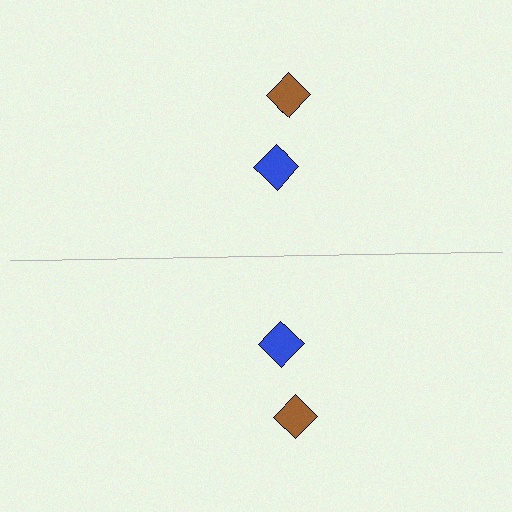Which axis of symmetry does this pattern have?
The pattern has a horizontal axis of symmetry running through the center of the image.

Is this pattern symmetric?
Yes, this pattern has bilateral (reflection) symmetry.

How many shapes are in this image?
There are 4 shapes in this image.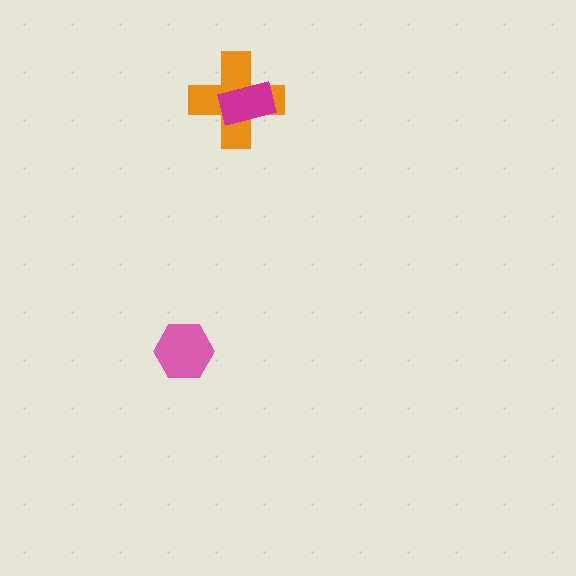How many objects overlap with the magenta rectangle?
1 object overlaps with the magenta rectangle.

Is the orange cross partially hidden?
Yes, it is partially covered by another shape.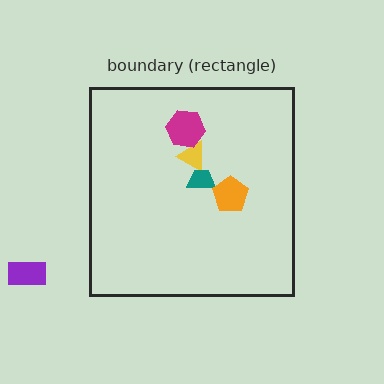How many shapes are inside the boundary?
4 inside, 1 outside.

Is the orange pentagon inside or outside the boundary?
Inside.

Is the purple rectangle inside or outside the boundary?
Outside.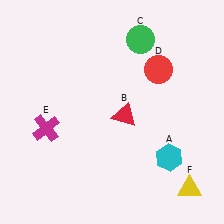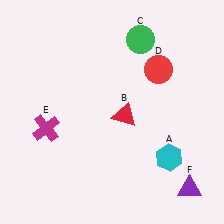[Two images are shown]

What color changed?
The triangle (F) changed from yellow in Image 1 to purple in Image 2.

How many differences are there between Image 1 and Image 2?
There is 1 difference between the two images.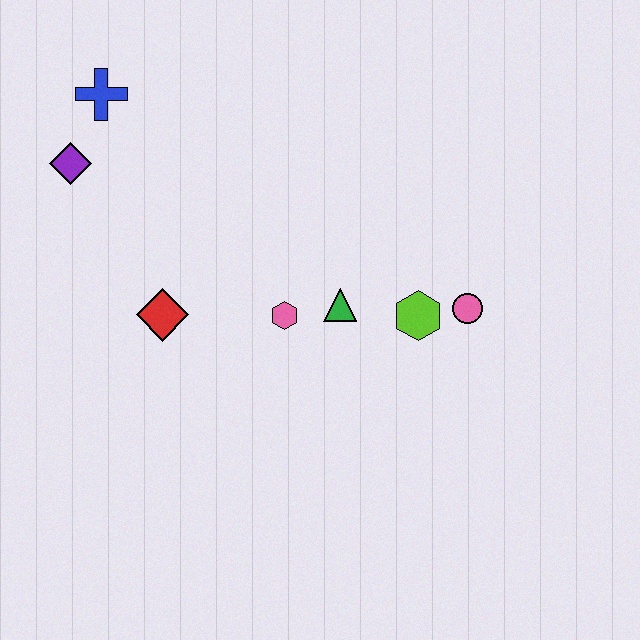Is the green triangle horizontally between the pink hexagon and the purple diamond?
No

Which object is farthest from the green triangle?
The blue cross is farthest from the green triangle.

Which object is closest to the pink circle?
The lime hexagon is closest to the pink circle.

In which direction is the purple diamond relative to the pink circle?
The purple diamond is to the left of the pink circle.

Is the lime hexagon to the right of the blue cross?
Yes